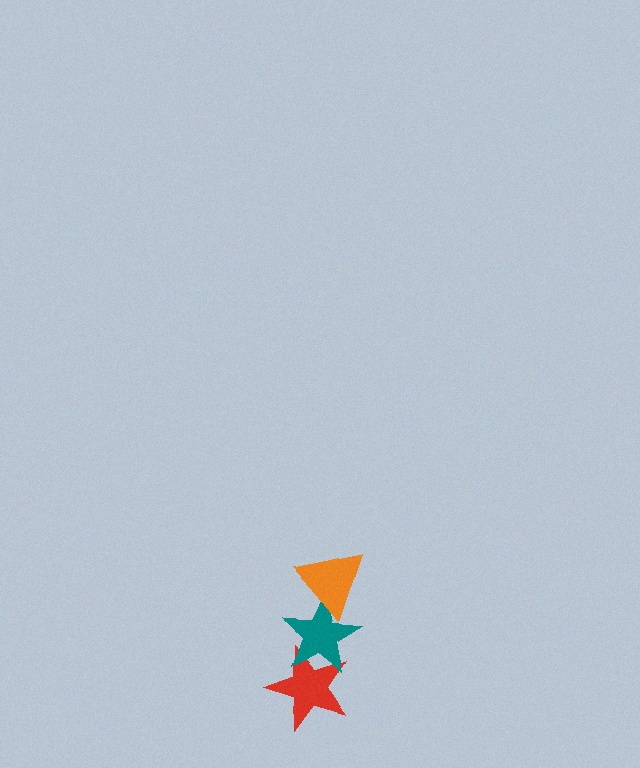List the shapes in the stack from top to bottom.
From top to bottom: the orange triangle, the teal star, the red star.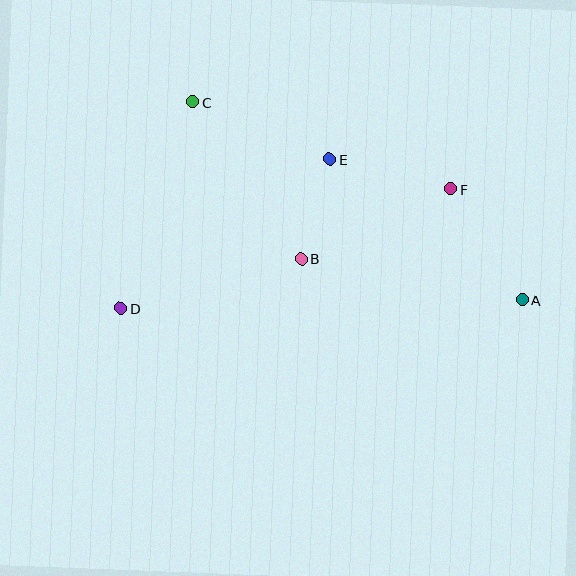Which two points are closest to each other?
Points B and E are closest to each other.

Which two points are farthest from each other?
Points A and D are farthest from each other.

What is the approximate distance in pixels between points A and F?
The distance between A and F is approximately 132 pixels.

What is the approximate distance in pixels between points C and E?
The distance between C and E is approximately 149 pixels.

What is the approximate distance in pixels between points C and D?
The distance between C and D is approximately 219 pixels.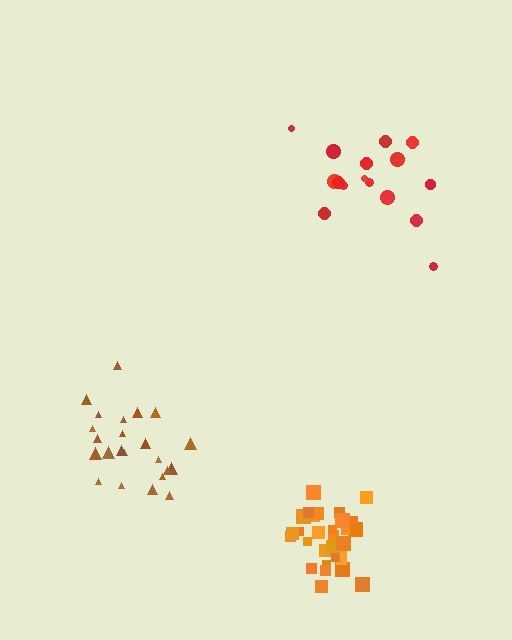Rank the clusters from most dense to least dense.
orange, brown, red.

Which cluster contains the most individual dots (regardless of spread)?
Orange (32).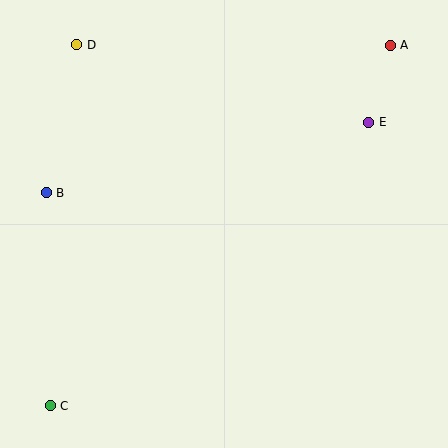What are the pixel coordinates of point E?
Point E is at (369, 122).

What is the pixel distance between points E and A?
The distance between E and A is 80 pixels.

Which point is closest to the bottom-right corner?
Point E is closest to the bottom-right corner.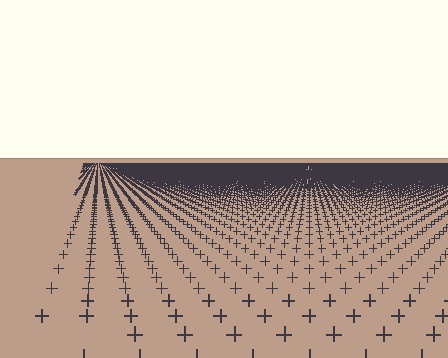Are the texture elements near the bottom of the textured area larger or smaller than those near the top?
Larger. Near the bottom, elements are closer to the viewer and appear at a bigger on-screen size.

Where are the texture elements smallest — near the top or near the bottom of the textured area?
Near the top.